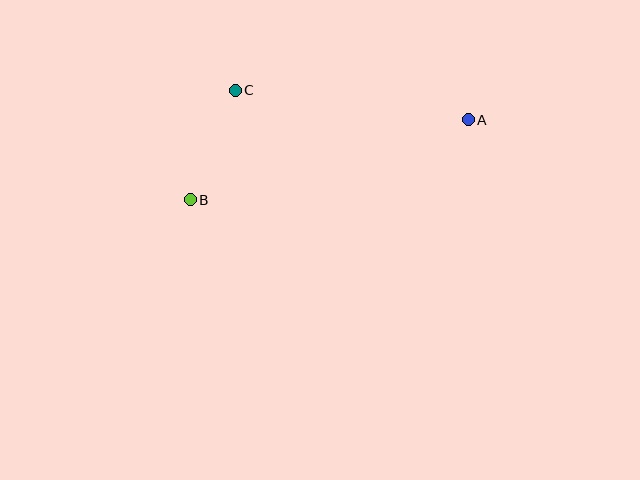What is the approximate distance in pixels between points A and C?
The distance between A and C is approximately 235 pixels.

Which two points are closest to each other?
Points B and C are closest to each other.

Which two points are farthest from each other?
Points A and B are farthest from each other.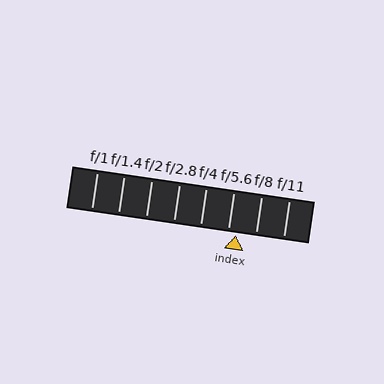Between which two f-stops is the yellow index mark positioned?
The index mark is between f/5.6 and f/8.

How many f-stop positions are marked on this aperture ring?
There are 8 f-stop positions marked.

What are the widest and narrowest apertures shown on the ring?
The widest aperture shown is f/1 and the narrowest is f/11.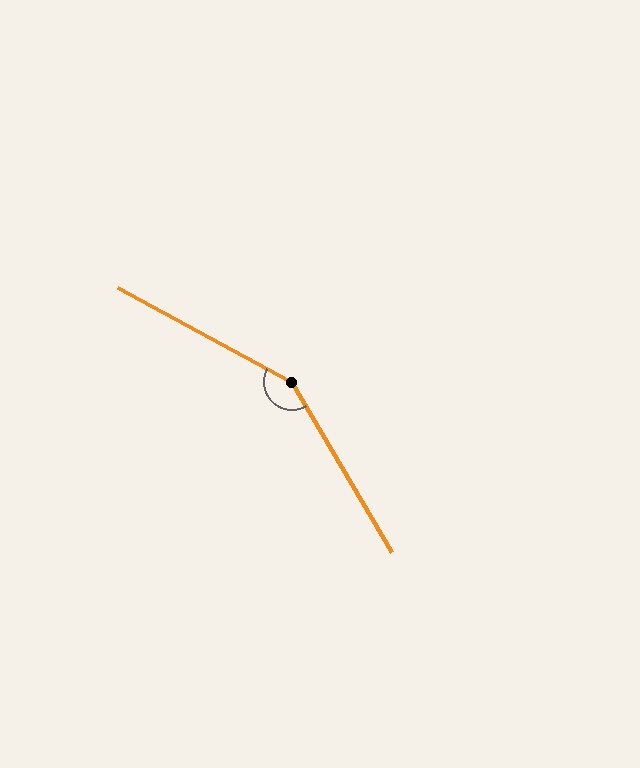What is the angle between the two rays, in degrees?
Approximately 149 degrees.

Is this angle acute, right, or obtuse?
It is obtuse.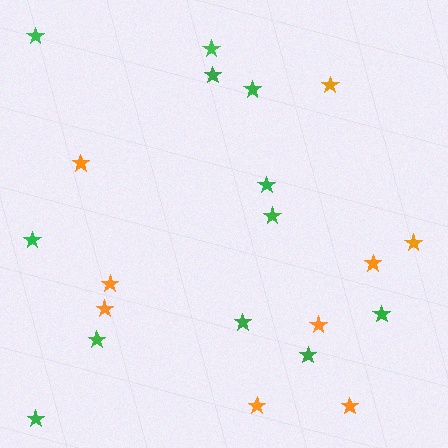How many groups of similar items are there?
There are 2 groups: one group of green stars (12) and one group of orange stars (9).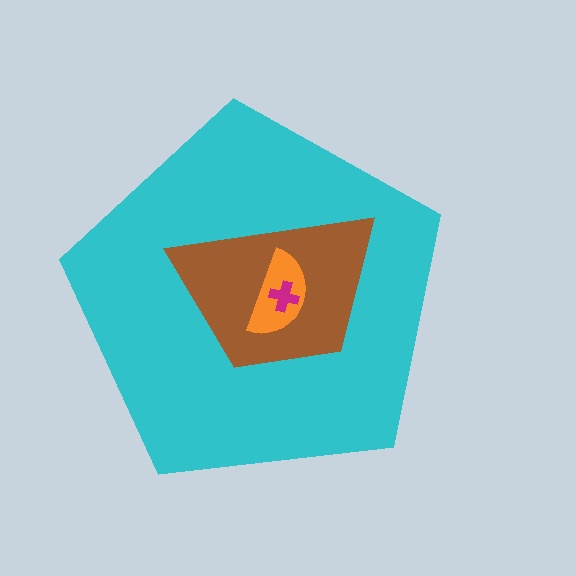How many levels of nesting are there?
4.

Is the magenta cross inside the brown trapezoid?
Yes.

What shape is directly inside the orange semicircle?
The magenta cross.